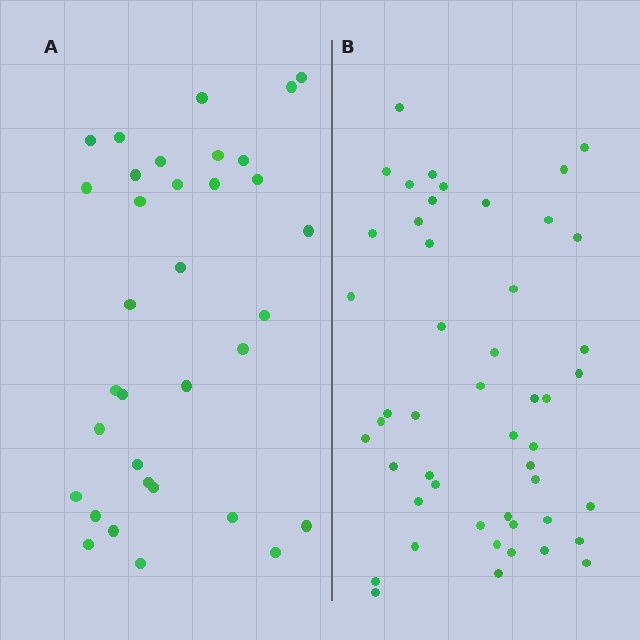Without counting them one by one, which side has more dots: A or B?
Region B (the right region) has more dots.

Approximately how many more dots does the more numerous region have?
Region B has approximately 15 more dots than region A.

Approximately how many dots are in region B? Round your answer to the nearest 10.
About 50 dots. (The exact count is 49, which rounds to 50.)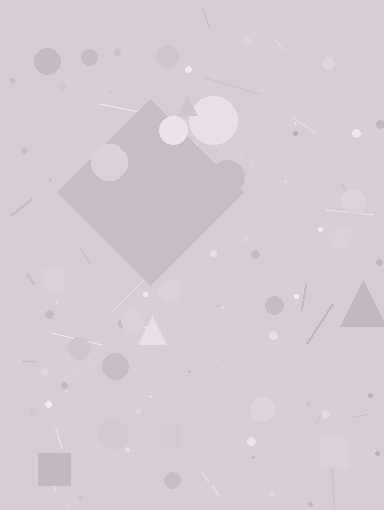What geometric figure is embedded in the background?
A diamond is embedded in the background.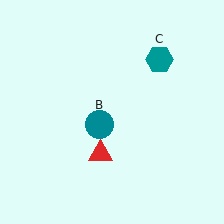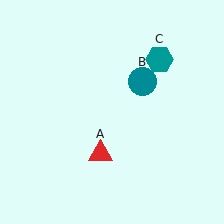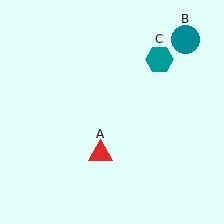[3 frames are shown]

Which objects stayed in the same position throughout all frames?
Red triangle (object A) and teal hexagon (object C) remained stationary.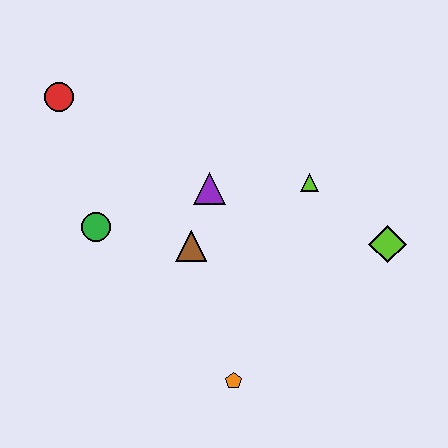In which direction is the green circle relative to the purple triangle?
The green circle is to the left of the purple triangle.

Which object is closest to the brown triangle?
The purple triangle is closest to the brown triangle.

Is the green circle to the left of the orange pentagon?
Yes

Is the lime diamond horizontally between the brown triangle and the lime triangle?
No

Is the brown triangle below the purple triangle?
Yes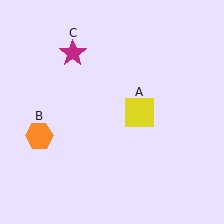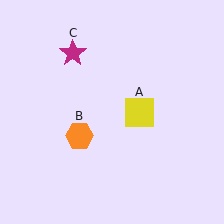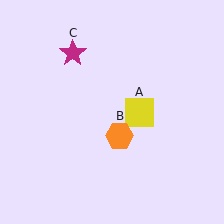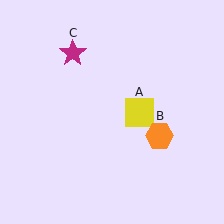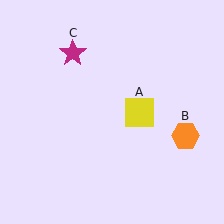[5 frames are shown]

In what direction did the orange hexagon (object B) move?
The orange hexagon (object B) moved right.